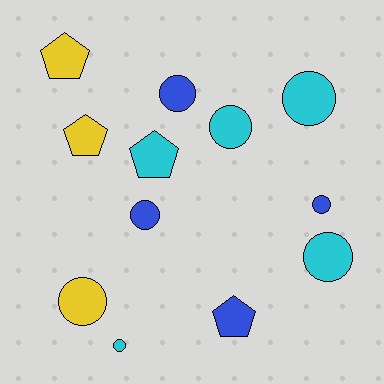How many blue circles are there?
There are 3 blue circles.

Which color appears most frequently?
Cyan, with 5 objects.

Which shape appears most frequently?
Circle, with 8 objects.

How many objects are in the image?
There are 12 objects.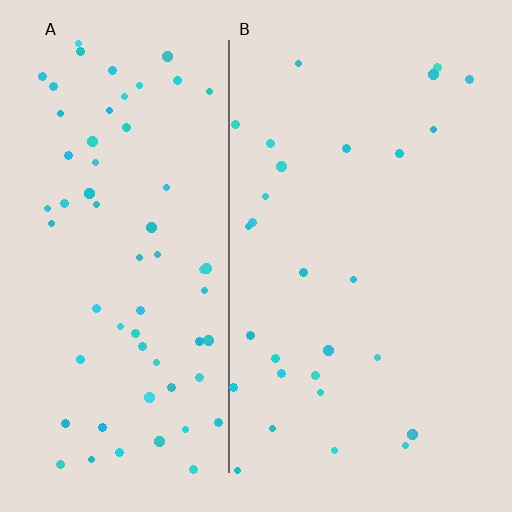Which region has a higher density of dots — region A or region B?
A (the left).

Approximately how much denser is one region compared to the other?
Approximately 2.3× — region A over region B.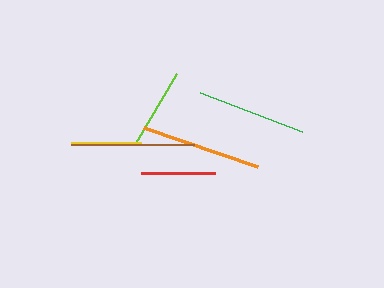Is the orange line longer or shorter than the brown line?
The brown line is longer than the orange line.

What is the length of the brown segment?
The brown segment is approximately 123 pixels long.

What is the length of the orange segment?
The orange segment is approximately 120 pixels long.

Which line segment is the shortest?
The yellow line is the shortest at approximately 70 pixels.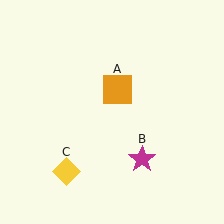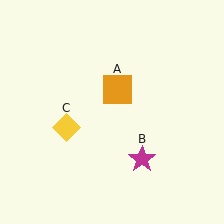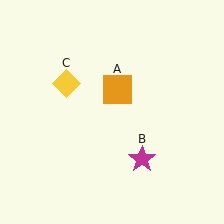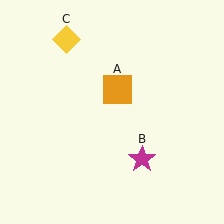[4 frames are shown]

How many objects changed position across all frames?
1 object changed position: yellow diamond (object C).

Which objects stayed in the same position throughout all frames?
Orange square (object A) and magenta star (object B) remained stationary.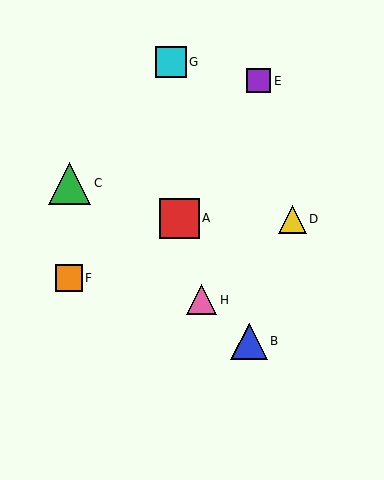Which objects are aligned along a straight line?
Objects B, C, H are aligned along a straight line.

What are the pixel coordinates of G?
Object G is at (171, 62).